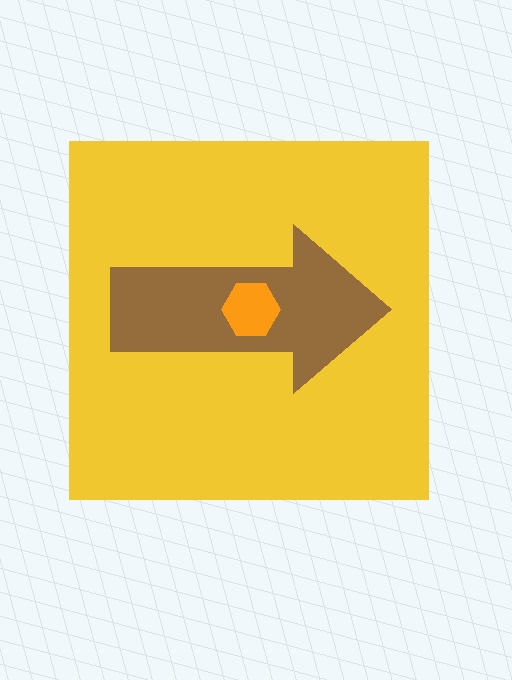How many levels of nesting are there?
3.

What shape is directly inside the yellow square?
The brown arrow.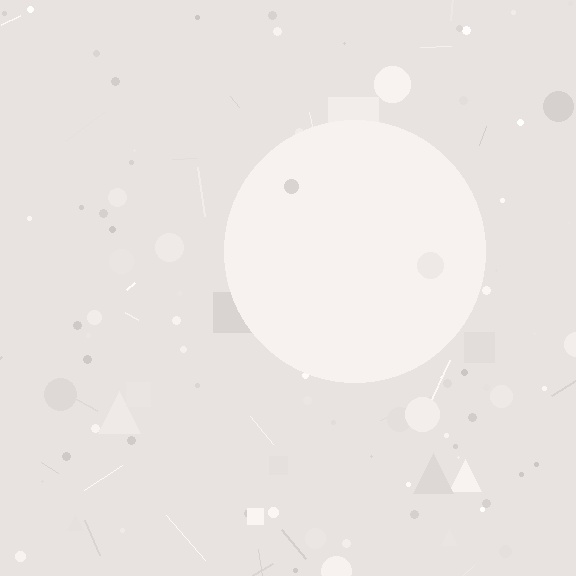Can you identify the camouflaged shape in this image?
The camouflaged shape is a circle.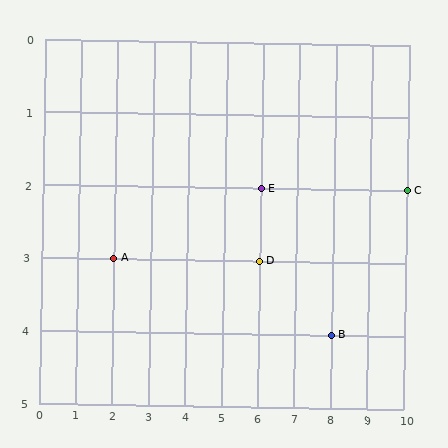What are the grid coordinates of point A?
Point A is at grid coordinates (2, 3).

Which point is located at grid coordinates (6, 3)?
Point D is at (6, 3).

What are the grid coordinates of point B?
Point B is at grid coordinates (8, 4).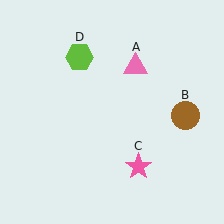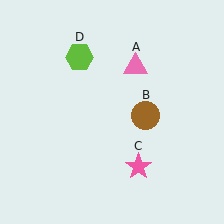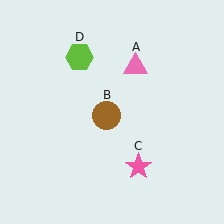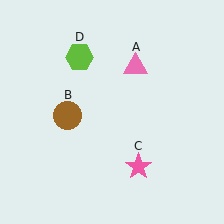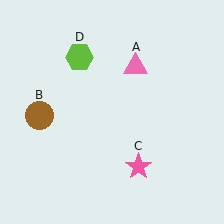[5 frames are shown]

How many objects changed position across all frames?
1 object changed position: brown circle (object B).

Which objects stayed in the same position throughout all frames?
Pink triangle (object A) and pink star (object C) and lime hexagon (object D) remained stationary.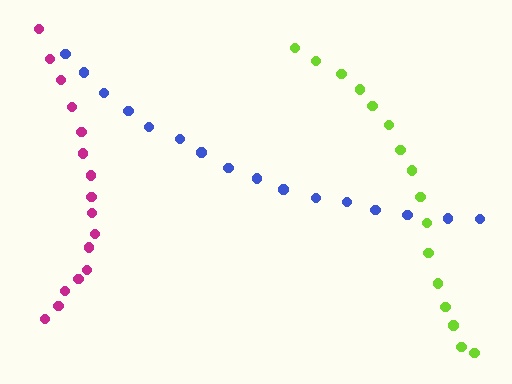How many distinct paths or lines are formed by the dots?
There are 3 distinct paths.